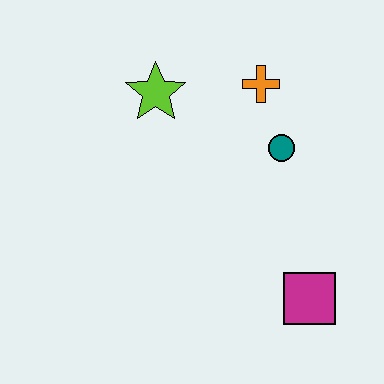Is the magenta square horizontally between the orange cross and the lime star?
No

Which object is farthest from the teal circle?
The magenta square is farthest from the teal circle.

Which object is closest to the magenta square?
The teal circle is closest to the magenta square.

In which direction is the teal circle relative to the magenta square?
The teal circle is above the magenta square.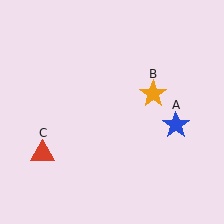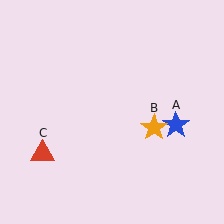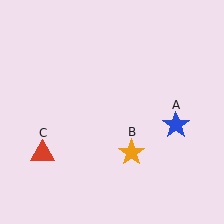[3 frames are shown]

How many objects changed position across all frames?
1 object changed position: orange star (object B).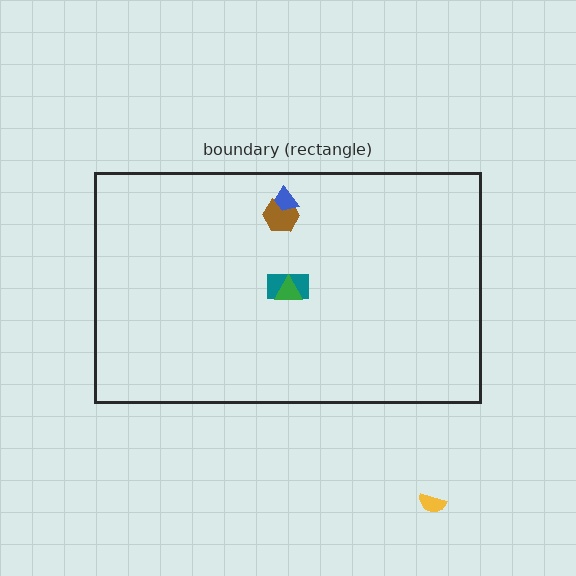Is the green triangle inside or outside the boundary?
Inside.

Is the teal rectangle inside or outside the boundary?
Inside.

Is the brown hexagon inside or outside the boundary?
Inside.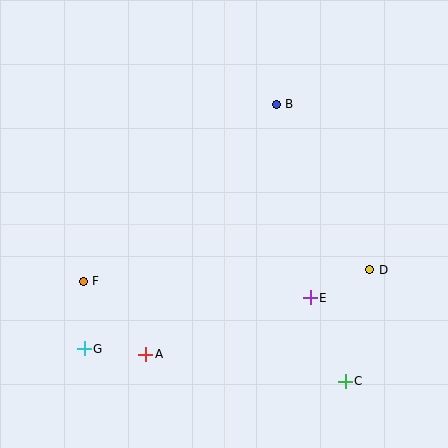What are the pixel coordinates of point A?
Point A is at (146, 354).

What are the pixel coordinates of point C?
Point C is at (345, 381).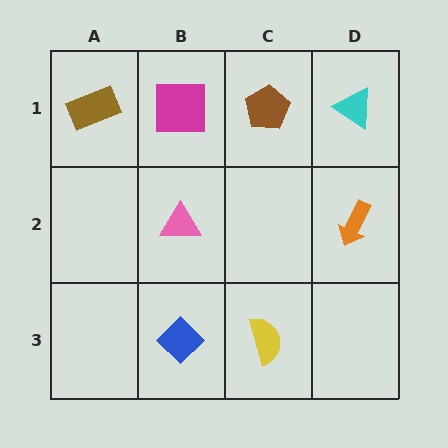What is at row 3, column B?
A blue diamond.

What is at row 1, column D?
A cyan triangle.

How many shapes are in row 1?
4 shapes.